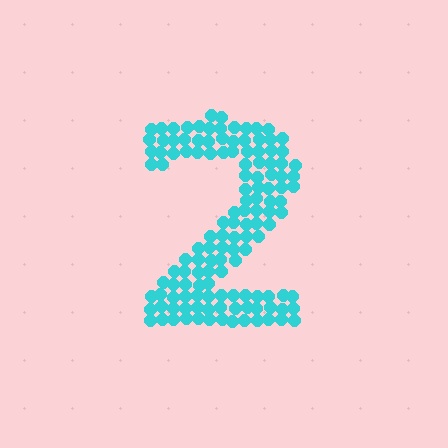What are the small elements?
The small elements are circles.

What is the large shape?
The large shape is the digit 2.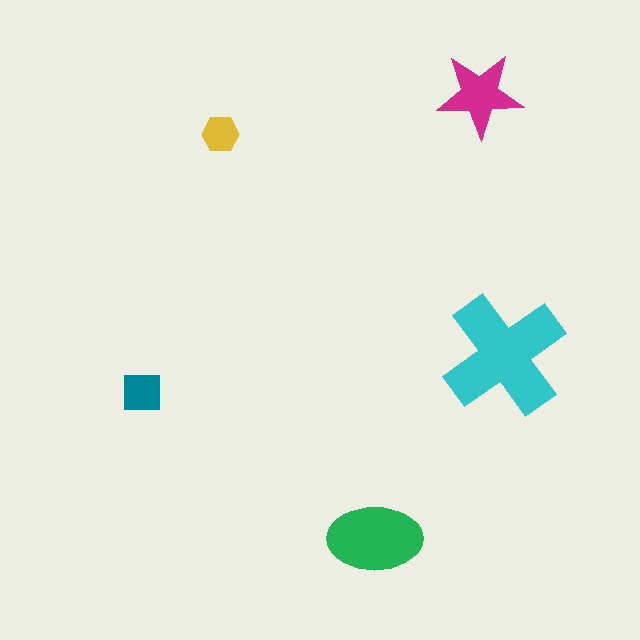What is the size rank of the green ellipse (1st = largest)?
2nd.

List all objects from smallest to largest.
The yellow hexagon, the teal square, the magenta star, the green ellipse, the cyan cross.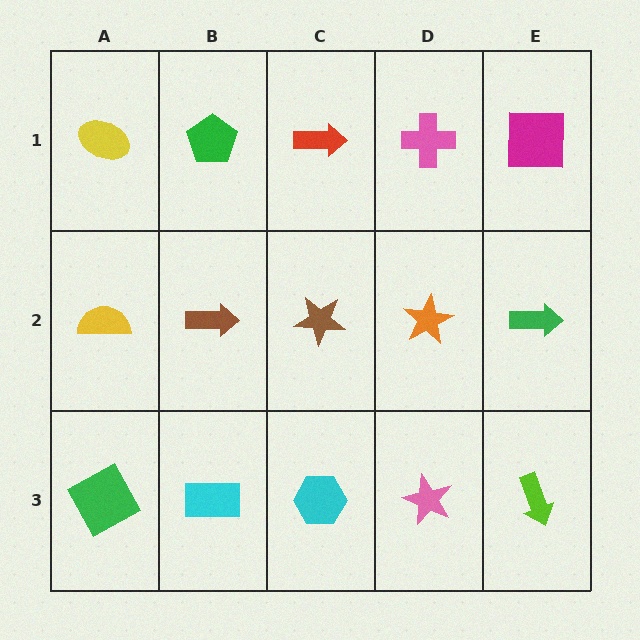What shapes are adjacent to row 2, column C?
A red arrow (row 1, column C), a cyan hexagon (row 3, column C), a brown arrow (row 2, column B), an orange star (row 2, column D).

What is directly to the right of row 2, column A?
A brown arrow.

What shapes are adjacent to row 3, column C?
A brown star (row 2, column C), a cyan rectangle (row 3, column B), a pink star (row 3, column D).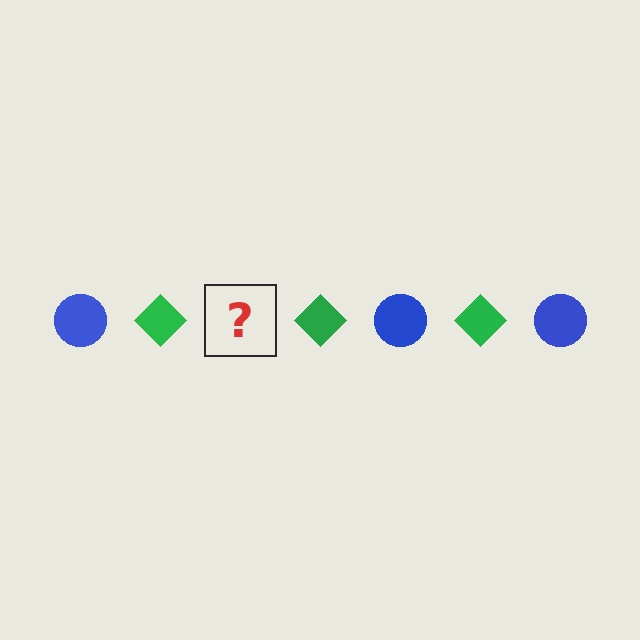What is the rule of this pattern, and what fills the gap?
The rule is that the pattern alternates between blue circle and green diamond. The gap should be filled with a blue circle.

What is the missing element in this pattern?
The missing element is a blue circle.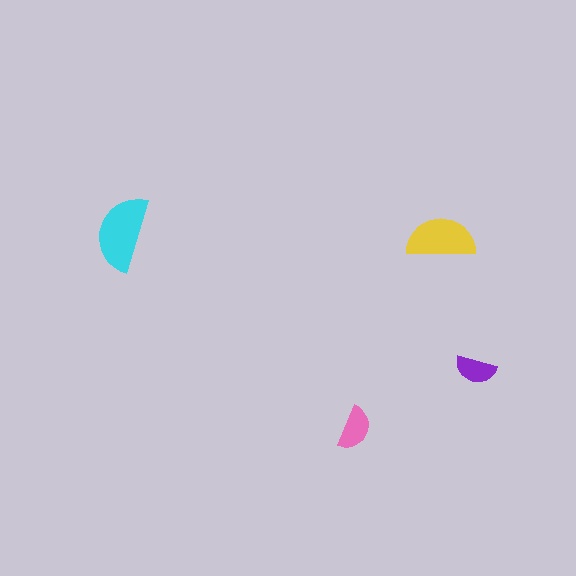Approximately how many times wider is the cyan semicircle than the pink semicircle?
About 1.5 times wider.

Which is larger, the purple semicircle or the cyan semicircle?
The cyan one.